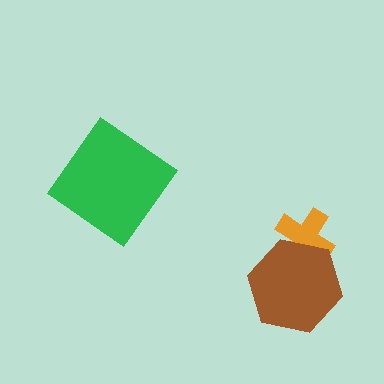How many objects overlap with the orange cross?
1 object overlaps with the orange cross.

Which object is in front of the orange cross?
The brown hexagon is in front of the orange cross.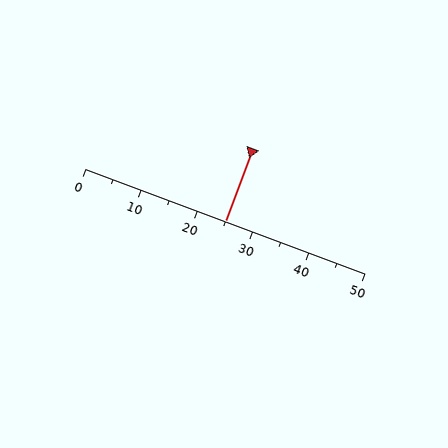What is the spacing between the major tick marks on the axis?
The major ticks are spaced 10 apart.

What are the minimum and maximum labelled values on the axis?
The axis runs from 0 to 50.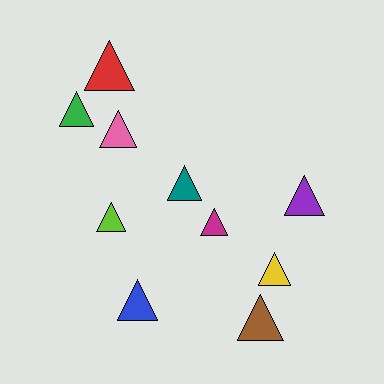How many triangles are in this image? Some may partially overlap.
There are 10 triangles.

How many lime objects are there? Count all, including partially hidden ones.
There is 1 lime object.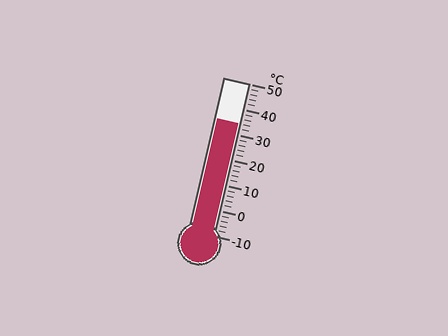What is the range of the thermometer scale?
The thermometer scale ranges from -10°C to 50°C.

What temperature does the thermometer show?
The thermometer shows approximately 34°C.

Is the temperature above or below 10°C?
The temperature is above 10°C.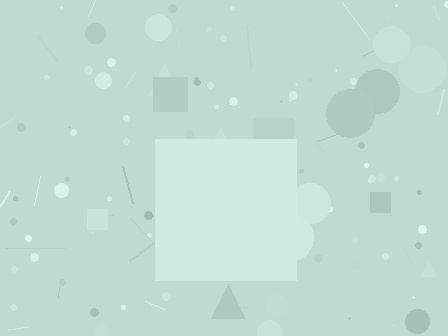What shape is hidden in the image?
A square is hidden in the image.